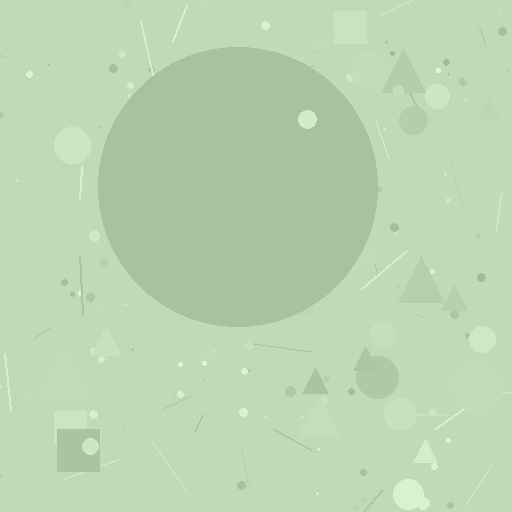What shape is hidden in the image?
A circle is hidden in the image.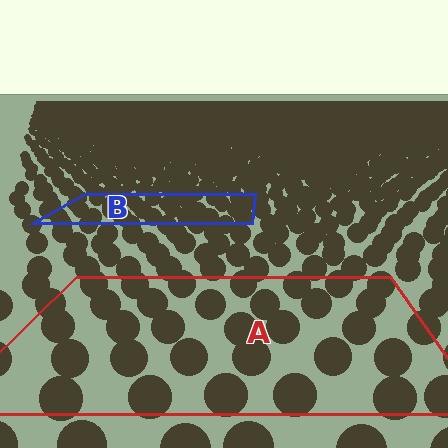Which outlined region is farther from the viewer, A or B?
Region B is farther from the viewer — the texture elements inside it appear smaller and more densely packed.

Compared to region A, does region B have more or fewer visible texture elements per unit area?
Region B has more texture elements per unit area — they are packed more densely because it is farther away.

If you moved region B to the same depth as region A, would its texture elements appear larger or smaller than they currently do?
They would appear larger. At a closer depth, the same texture elements are projected at a bigger on-screen size.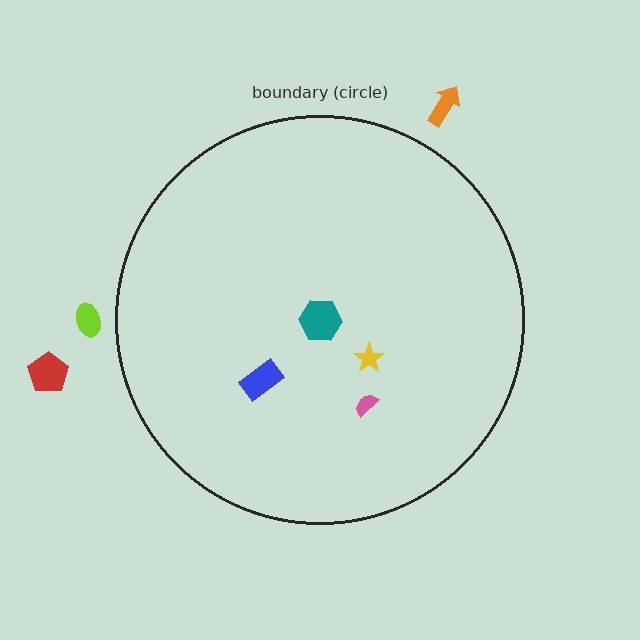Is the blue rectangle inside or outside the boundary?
Inside.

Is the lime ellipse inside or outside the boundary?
Outside.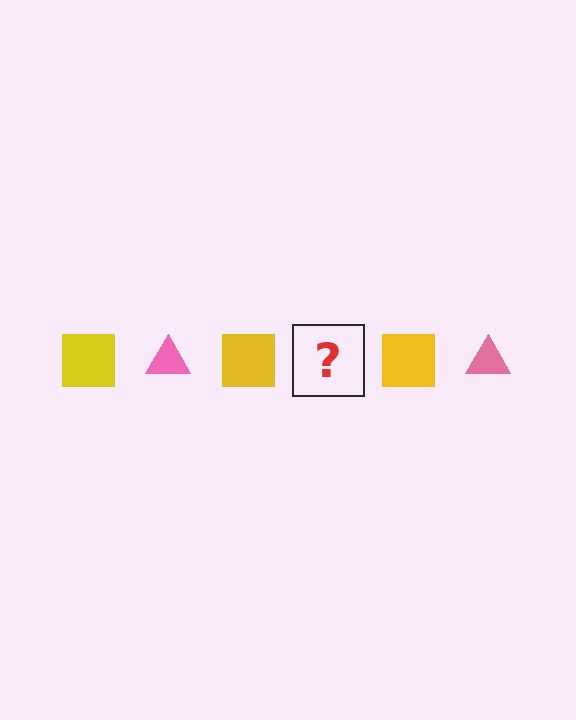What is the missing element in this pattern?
The missing element is a pink triangle.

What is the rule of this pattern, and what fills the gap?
The rule is that the pattern alternates between yellow square and pink triangle. The gap should be filled with a pink triangle.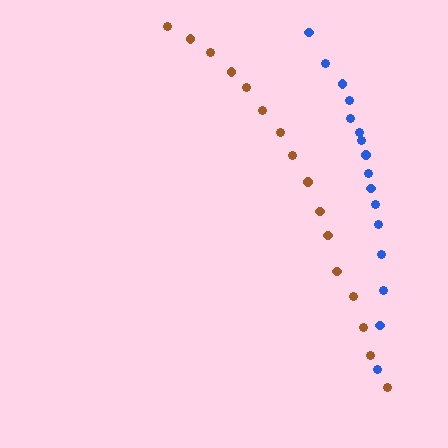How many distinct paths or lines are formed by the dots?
There are 2 distinct paths.